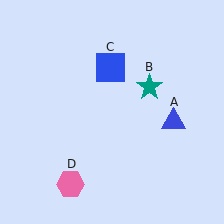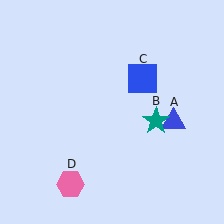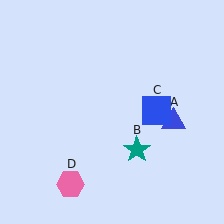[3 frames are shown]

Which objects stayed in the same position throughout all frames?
Blue triangle (object A) and pink hexagon (object D) remained stationary.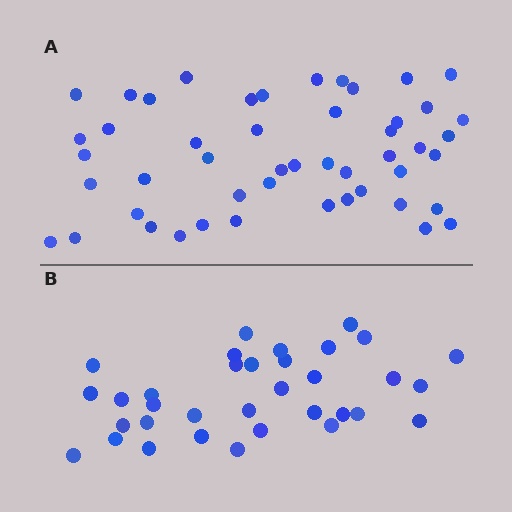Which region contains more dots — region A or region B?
Region A (the top region) has more dots.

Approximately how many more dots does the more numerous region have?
Region A has approximately 15 more dots than region B.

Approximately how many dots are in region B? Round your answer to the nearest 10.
About 30 dots. (The exact count is 34, which rounds to 30.)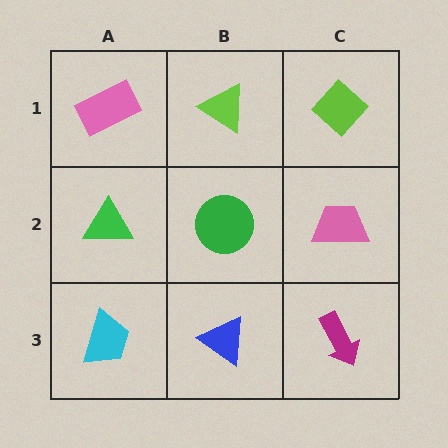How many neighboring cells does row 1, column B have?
3.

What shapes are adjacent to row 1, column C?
A pink trapezoid (row 2, column C), a lime triangle (row 1, column B).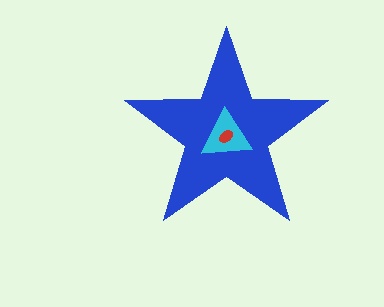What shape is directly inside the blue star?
The cyan triangle.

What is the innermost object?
The red ellipse.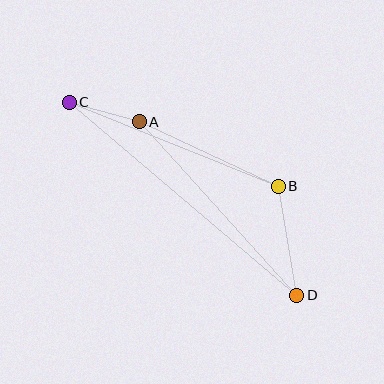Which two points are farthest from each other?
Points C and D are farthest from each other.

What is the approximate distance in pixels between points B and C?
The distance between B and C is approximately 226 pixels.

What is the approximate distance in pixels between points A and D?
The distance between A and D is approximately 234 pixels.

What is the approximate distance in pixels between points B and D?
The distance between B and D is approximately 110 pixels.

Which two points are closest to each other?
Points A and C are closest to each other.